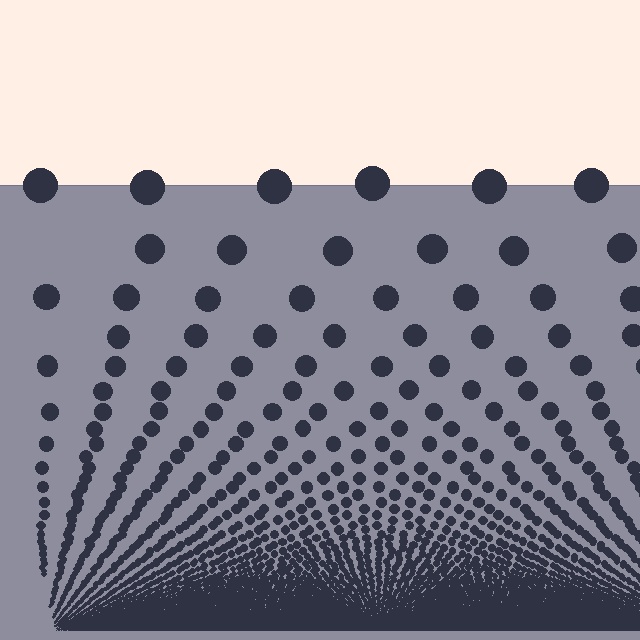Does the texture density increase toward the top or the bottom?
Density increases toward the bottom.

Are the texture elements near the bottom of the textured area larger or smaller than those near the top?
Smaller. The gradient is inverted — elements near the bottom are smaller and denser.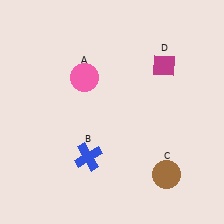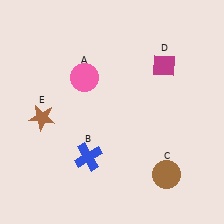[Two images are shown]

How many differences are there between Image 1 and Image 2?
There is 1 difference between the two images.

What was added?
A brown star (E) was added in Image 2.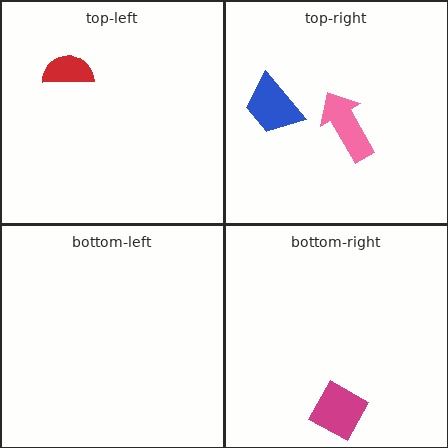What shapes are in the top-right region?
The blue trapezoid, the pink arrow.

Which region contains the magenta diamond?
The bottom-right region.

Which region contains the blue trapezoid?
The top-right region.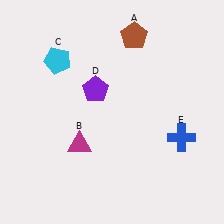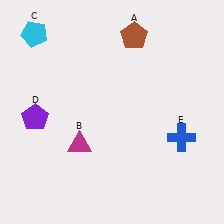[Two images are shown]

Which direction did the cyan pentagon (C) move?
The cyan pentagon (C) moved up.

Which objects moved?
The objects that moved are: the cyan pentagon (C), the purple pentagon (D).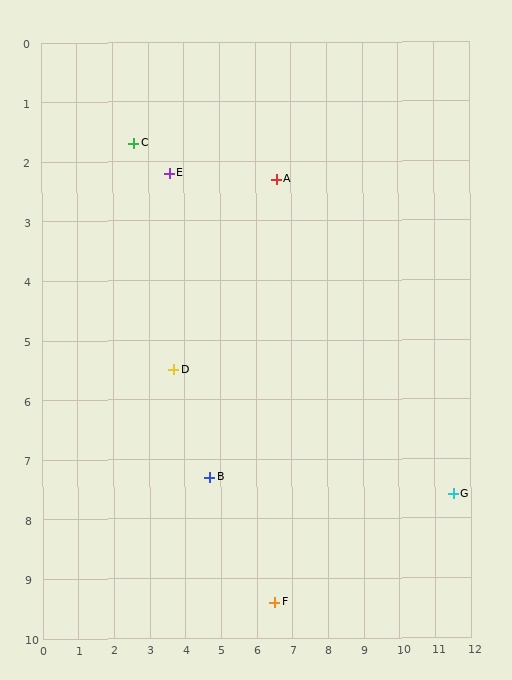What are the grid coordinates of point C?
Point C is at approximately (2.6, 1.7).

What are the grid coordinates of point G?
Point G is at approximately (11.5, 7.6).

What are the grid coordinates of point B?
Point B is at approximately (4.7, 7.3).